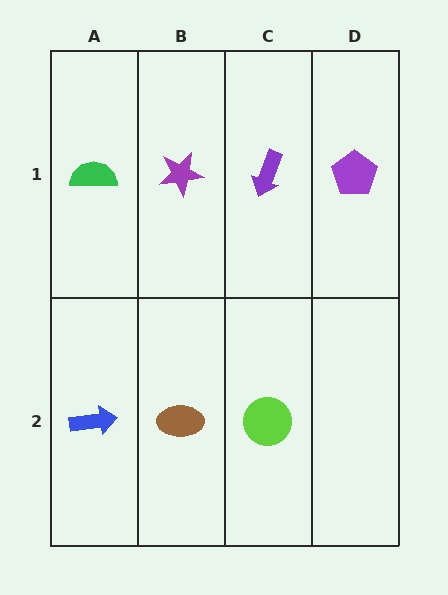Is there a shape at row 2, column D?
No, that cell is empty.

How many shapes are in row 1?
4 shapes.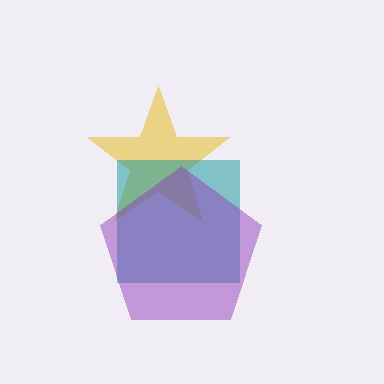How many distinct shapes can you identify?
There are 3 distinct shapes: a yellow star, a teal square, a purple pentagon.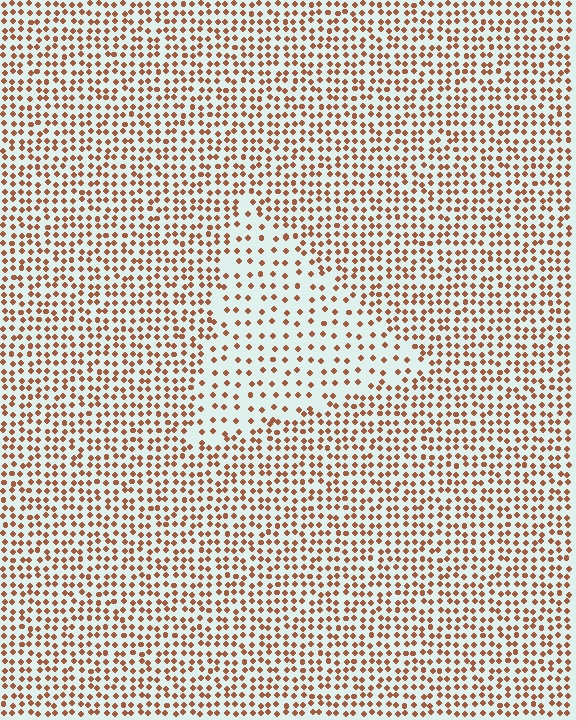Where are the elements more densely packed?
The elements are more densely packed outside the triangle boundary.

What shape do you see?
I see a triangle.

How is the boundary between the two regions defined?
The boundary is defined by a change in element density (approximately 2.0x ratio). All elements are the same color, size, and shape.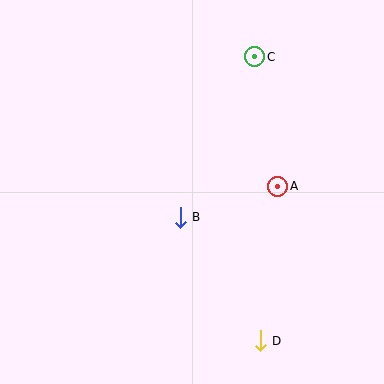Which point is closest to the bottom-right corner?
Point D is closest to the bottom-right corner.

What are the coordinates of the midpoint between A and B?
The midpoint between A and B is at (229, 202).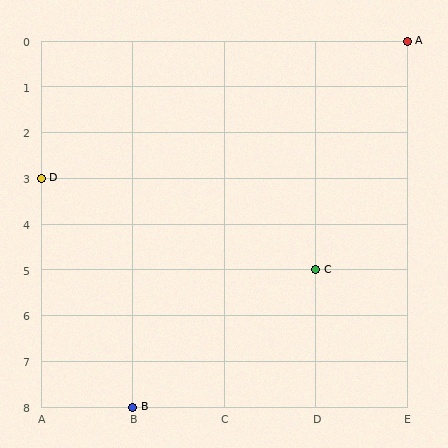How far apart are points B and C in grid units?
Points B and C are 2 columns and 3 rows apart (about 3.6 grid units diagonally).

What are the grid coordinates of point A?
Point A is at grid coordinates (E, 0).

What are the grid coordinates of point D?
Point D is at grid coordinates (A, 3).